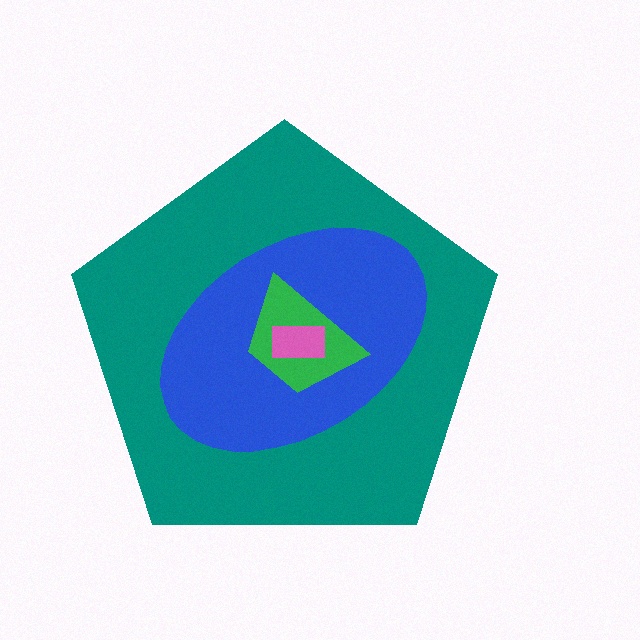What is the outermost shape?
The teal pentagon.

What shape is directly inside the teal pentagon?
The blue ellipse.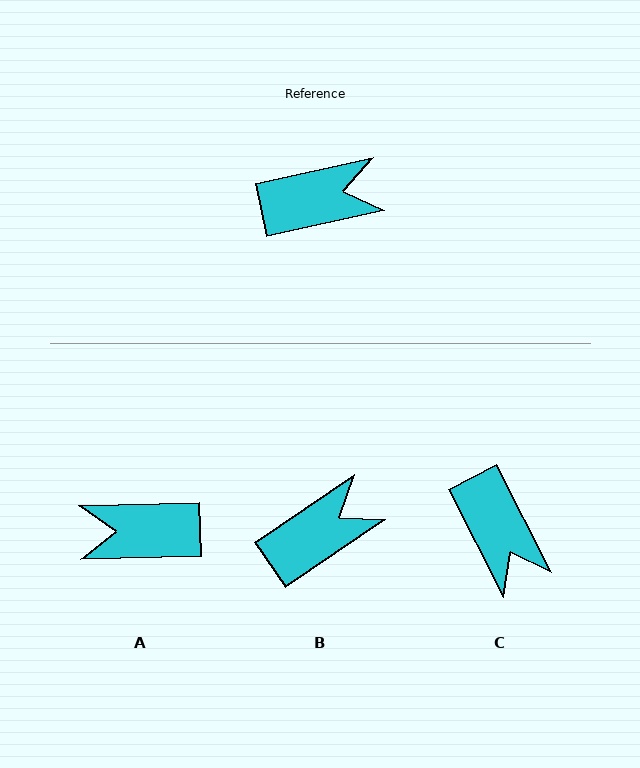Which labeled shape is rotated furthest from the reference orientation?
A, about 169 degrees away.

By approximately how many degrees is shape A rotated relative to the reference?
Approximately 169 degrees counter-clockwise.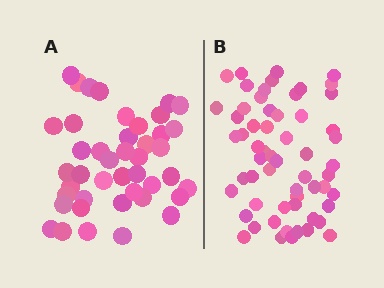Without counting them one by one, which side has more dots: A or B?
Region B (the right region) has more dots.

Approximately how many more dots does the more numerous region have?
Region B has approximately 15 more dots than region A.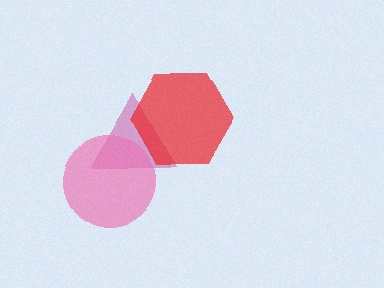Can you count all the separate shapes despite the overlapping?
Yes, there are 3 separate shapes.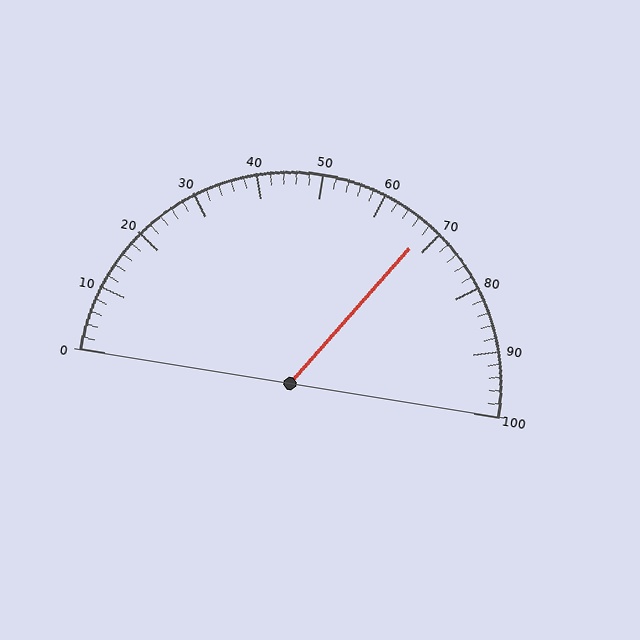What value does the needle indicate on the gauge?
The needle indicates approximately 68.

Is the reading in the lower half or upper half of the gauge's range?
The reading is in the upper half of the range (0 to 100).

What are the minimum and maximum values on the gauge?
The gauge ranges from 0 to 100.